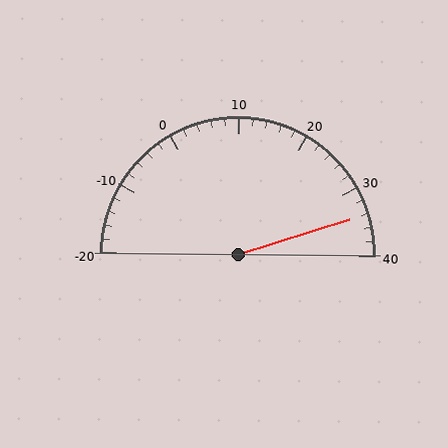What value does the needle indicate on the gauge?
The needle indicates approximately 34.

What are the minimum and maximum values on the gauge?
The gauge ranges from -20 to 40.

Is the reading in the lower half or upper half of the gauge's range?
The reading is in the upper half of the range (-20 to 40).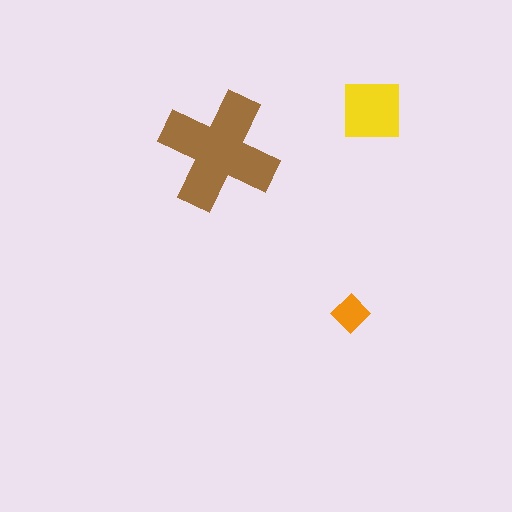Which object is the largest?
The brown cross.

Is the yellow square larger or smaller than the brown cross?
Smaller.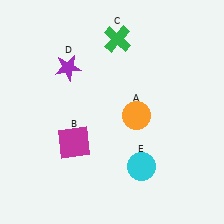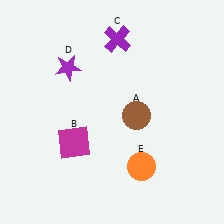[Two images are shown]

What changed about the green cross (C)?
In Image 1, C is green. In Image 2, it changed to purple.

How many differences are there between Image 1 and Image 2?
There are 3 differences between the two images.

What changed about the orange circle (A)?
In Image 1, A is orange. In Image 2, it changed to brown.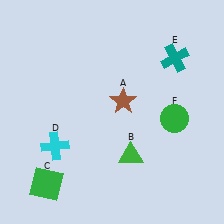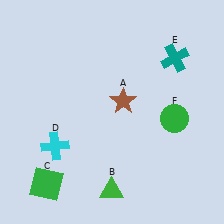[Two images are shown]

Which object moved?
The green triangle (B) moved down.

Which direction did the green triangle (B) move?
The green triangle (B) moved down.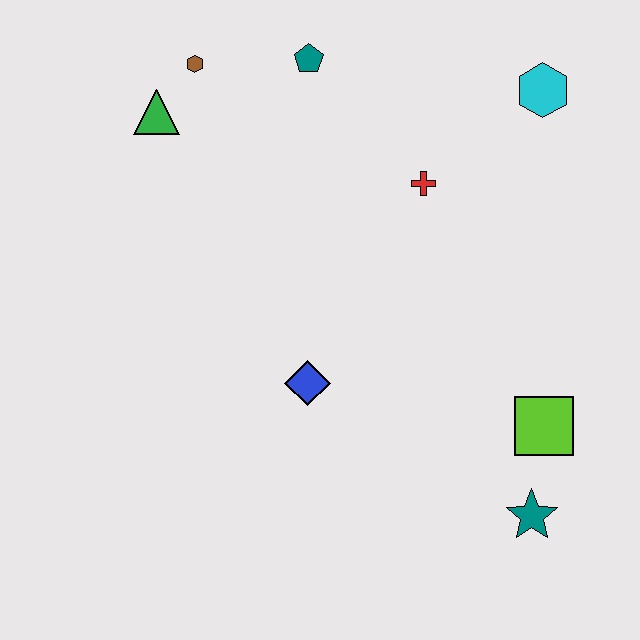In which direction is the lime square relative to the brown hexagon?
The lime square is below the brown hexagon.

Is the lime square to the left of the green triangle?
No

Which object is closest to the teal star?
The lime square is closest to the teal star.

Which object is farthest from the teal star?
The brown hexagon is farthest from the teal star.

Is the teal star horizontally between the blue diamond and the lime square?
Yes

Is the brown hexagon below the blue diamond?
No